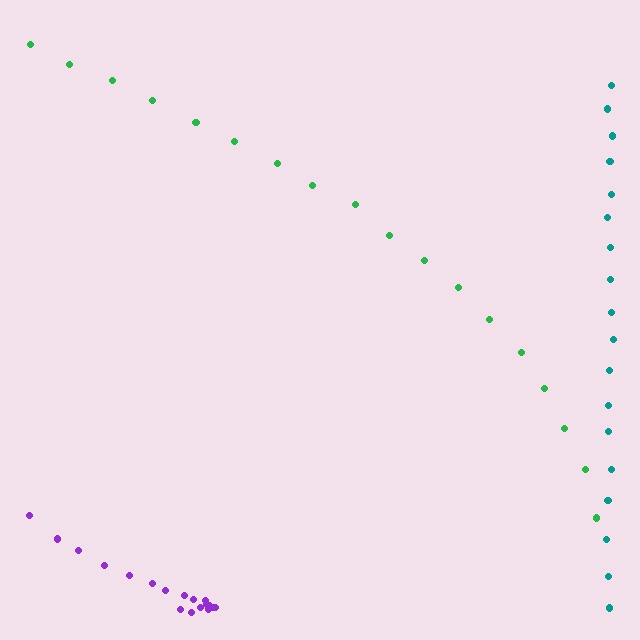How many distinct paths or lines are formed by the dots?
There are 3 distinct paths.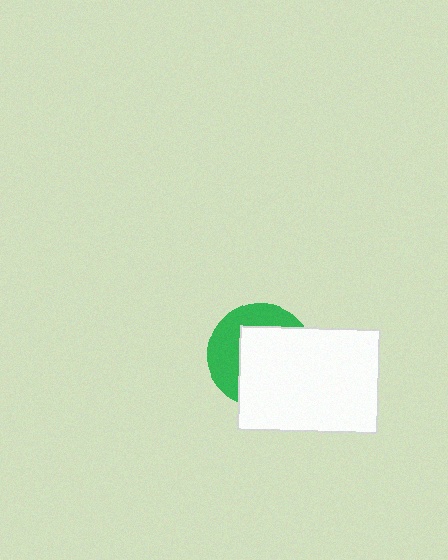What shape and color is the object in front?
The object in front is a white rectangle.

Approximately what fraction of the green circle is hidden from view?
Roughly 61% of the green circle is hidden behind the white rectangle.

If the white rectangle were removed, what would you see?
You would see the complete green circle.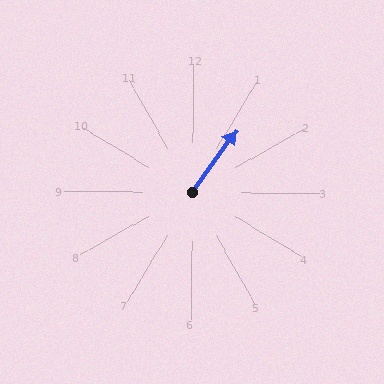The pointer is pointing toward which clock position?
Roughly 1 o'clock.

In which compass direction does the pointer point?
Northeast.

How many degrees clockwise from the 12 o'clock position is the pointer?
Approximately 36 degrees.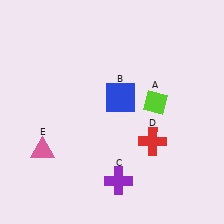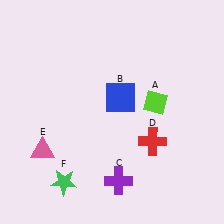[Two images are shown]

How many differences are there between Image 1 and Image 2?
There is 1 difference between the two images.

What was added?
A green star (F) was added in Image 2.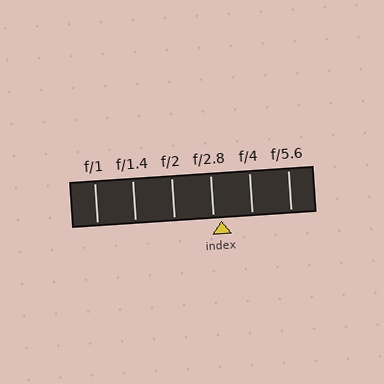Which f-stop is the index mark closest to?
The index mark is closest to f/2.8.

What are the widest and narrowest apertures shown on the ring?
The widest aperture shown is f/1 and the narrowest is f/5.6.